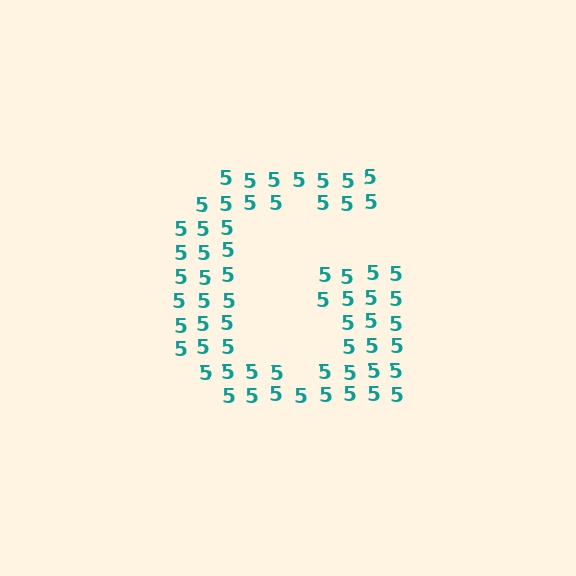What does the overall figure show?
The overall figure shows the letter G.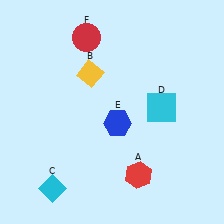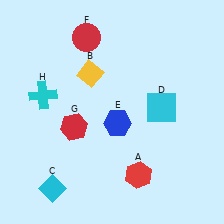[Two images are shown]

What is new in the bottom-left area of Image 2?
A red hexagon (G) was added in the bottom-left area of Image 2.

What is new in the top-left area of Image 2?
A cyan cross (H) was added in the top-left area of Image 2.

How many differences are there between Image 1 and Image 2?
There are 2 differences between the two images.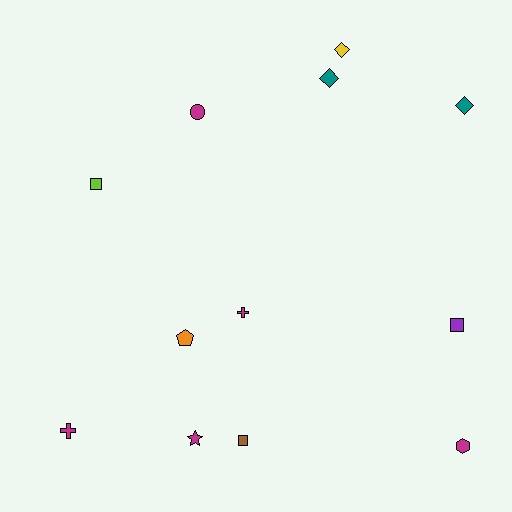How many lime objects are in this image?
There is 1 lime object.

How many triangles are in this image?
There are no triangles.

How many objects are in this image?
There are 12 objects.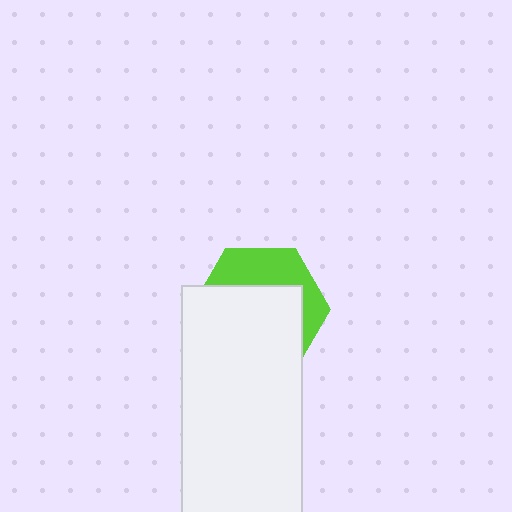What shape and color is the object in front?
The object in front is a white rectangle.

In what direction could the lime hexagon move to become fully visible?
The lime hexagon could move up. That would shift it out from behind the white rectangle entirely.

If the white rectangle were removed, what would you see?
You would see the complete lime hexagon.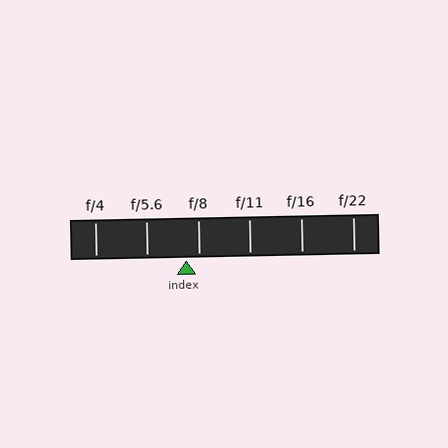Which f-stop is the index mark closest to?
The index mark is closest to f/8.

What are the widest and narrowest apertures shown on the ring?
The widest aperture shown is f/4 and the narrowest is f/22.